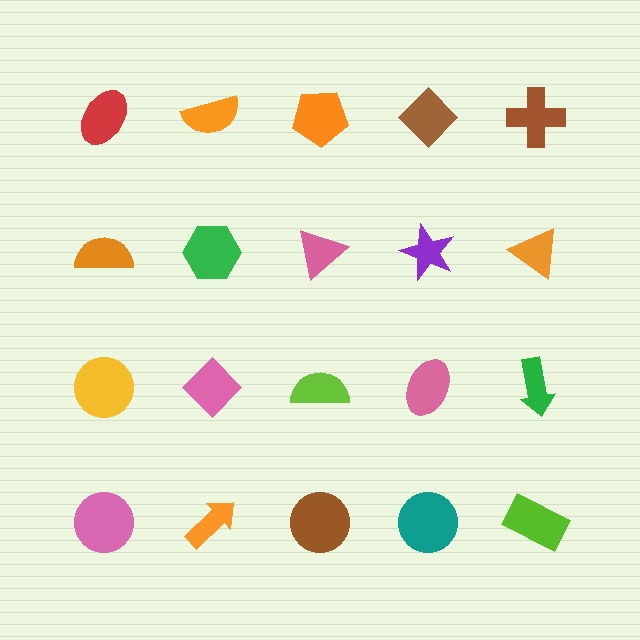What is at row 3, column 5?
A green arrow.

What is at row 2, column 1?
An orange semicircle.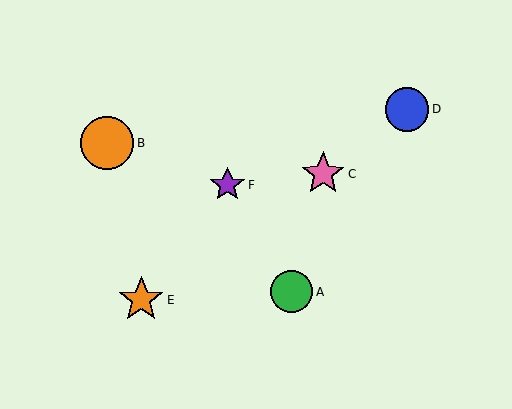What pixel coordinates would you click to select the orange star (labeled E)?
Click at (141, 300) to select the orange star E.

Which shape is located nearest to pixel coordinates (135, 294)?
The orange star (labeled E) at (141, 300) is nearest to that location.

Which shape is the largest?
The orange circle (labeled B) is the largest.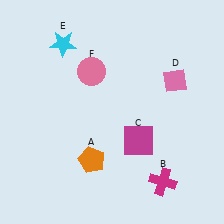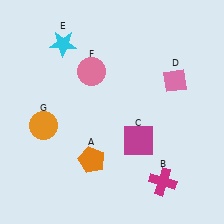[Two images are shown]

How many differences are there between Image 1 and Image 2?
There is 1 difference between the two images.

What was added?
An orange circle (G) was added in Image 2.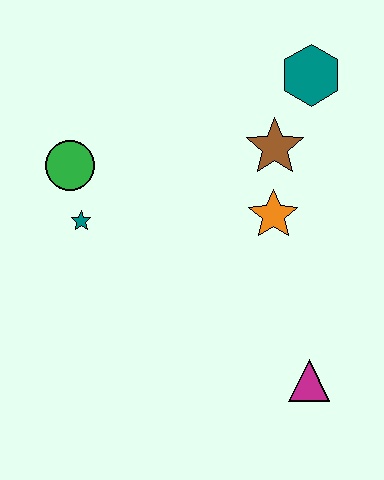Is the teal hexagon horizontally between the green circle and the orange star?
No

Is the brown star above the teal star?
Yes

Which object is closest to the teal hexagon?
The brown star is closest to the teal hexagon.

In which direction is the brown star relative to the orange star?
The brown star is above the orange star.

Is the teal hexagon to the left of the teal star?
No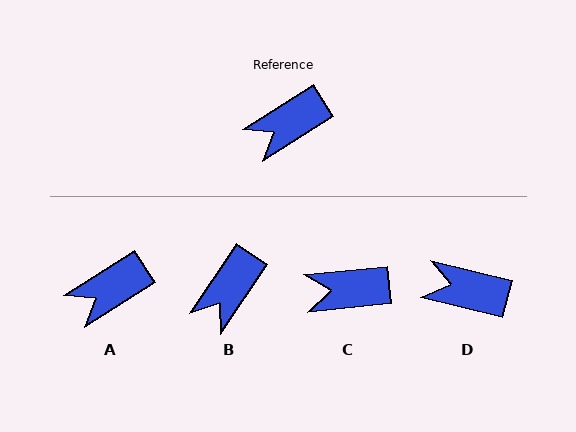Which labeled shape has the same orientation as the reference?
A.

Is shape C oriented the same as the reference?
No, it is off by about 27 degrees.